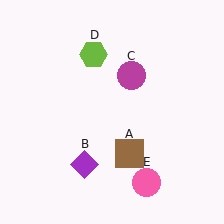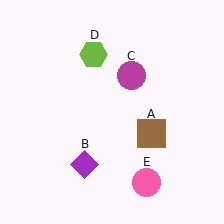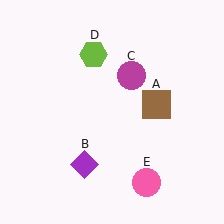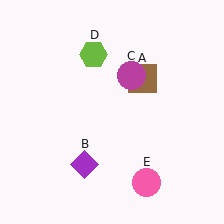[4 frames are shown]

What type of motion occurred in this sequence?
The brown square (object A) rotated counterclockwise around the center of the scene.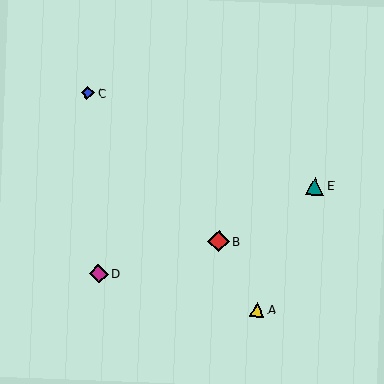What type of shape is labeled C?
Shape C is a blue diamond.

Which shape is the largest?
The red diamond (labeled B) is the largest.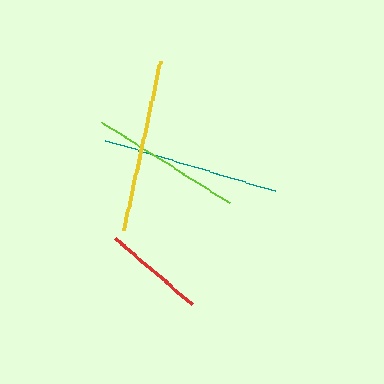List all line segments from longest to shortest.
From longest to shortest: teal, yellow, lime, red.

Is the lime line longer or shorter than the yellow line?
The yellow line is longer than the lime line.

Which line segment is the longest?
The teal line is the longest at approximately 177 pixels.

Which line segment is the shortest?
The red line is the shortest at approximately 102 pixels.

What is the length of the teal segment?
The teal segment is approximately 177 pixels long.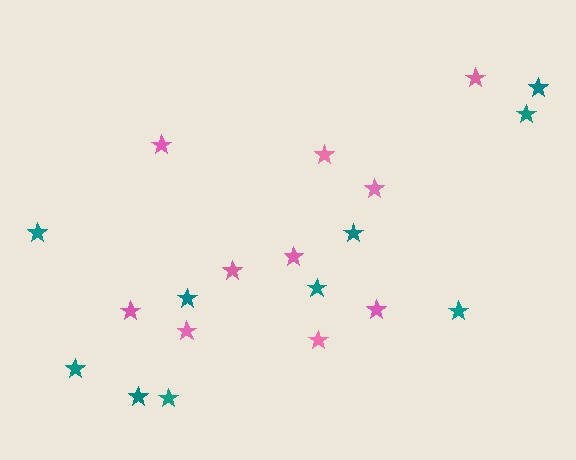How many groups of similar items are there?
There are 2 groups: one group of teal stars (10) and one group of pink stars (10).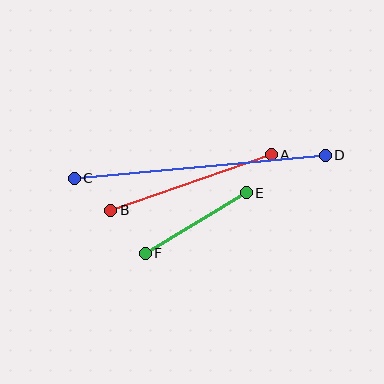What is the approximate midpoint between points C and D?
The midpoint is at approximately (200, 167) pixels.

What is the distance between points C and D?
The distance is approximately 252 pixels.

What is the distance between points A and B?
The distance is approximately 170 pixels.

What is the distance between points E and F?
The distance is approximately 118 pixels.